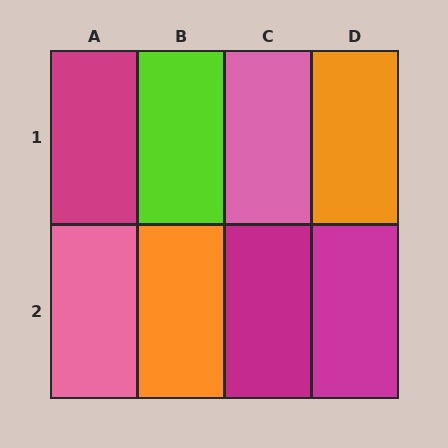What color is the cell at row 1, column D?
Orange.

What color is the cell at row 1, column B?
Lime.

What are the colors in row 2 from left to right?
Pink, orange, magenta, magenta.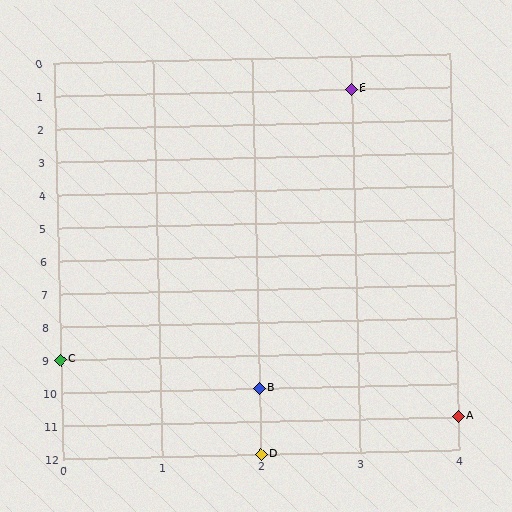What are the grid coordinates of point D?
Point D is at grid coordinates (2, 12).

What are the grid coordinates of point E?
Point E is at grid coordinates (3, 1).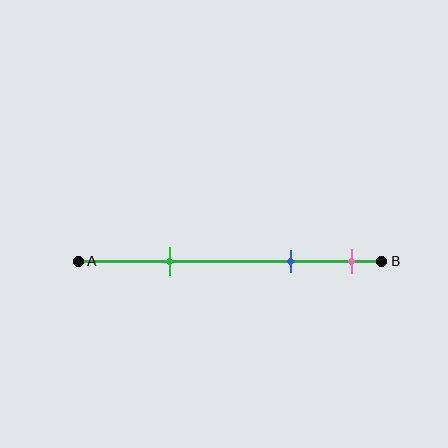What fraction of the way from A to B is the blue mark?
The blue mark is approximately 70% (0.7) of the way from A to B.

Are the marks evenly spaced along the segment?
No, the marks are not evenly spaced.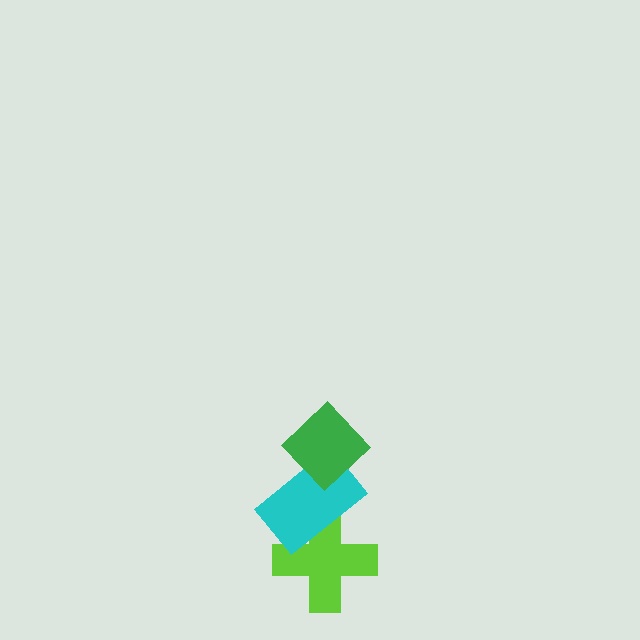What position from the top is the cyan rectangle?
The cyan rectangle is 2nd from the top.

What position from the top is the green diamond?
The green diamond is 1st from the top.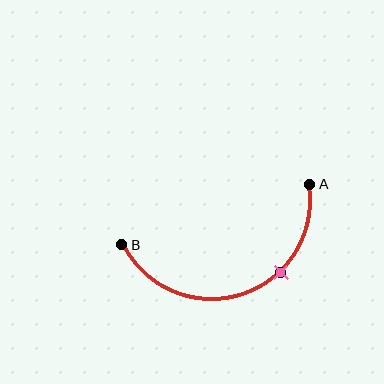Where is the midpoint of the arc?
The arc midpoint is the point on the curve farthest from the straight line joining A and B. It sits below that line.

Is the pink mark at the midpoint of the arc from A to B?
No. The pink mark lies on the arc but is closer to endpoint A. The arc midpoint would be at the point on the curve equidistant along the arc from both A and B.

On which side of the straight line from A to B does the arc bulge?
The arc bulges below the straight line connecting A and B.